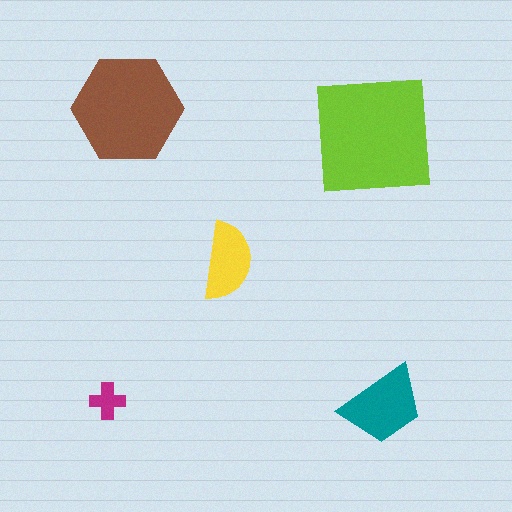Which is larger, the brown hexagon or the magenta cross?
The brown hexagon.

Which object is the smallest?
The magenta cross.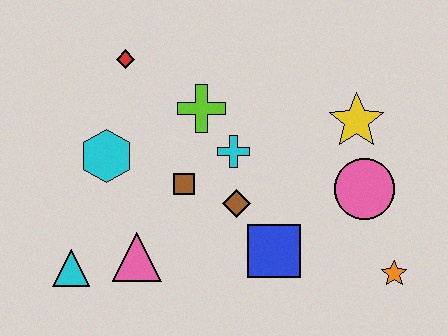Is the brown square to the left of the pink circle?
Yes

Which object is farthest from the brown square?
The orange star is farthest from the brown square.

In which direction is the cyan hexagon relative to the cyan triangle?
The cyan hexagon is above the cyan triangle.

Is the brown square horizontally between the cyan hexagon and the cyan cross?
Yes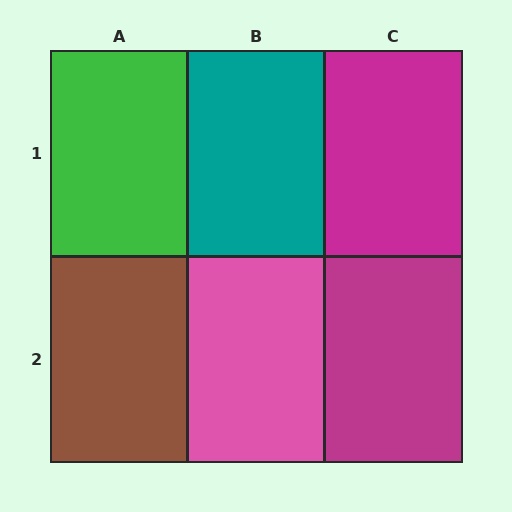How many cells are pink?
1 cell is pink.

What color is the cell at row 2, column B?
Pink.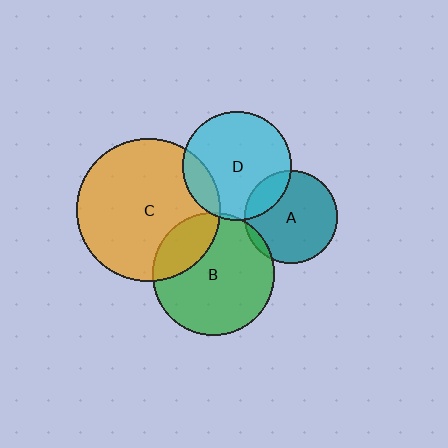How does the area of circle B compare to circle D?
Approximately 1.2 times.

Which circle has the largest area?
Circle C (orange).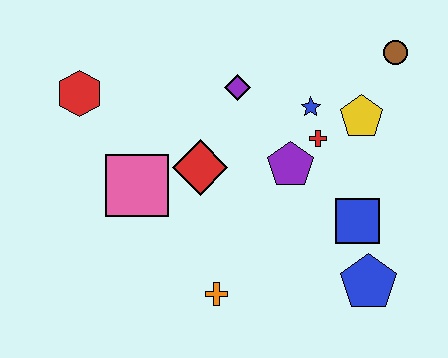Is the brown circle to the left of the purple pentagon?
No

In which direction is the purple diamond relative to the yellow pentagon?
The purple diamond is to the left of the yellow pentagon.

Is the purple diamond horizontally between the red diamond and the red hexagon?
No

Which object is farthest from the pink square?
The brown circle is farthest from the pink square.